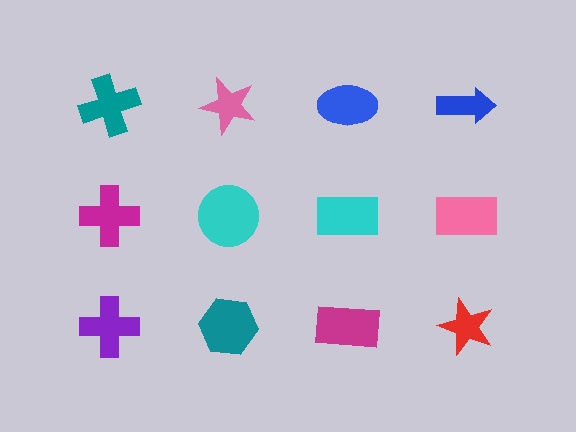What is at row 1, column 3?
A blue ellipse.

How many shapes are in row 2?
4 shapes.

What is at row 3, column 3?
A magenta rectangle.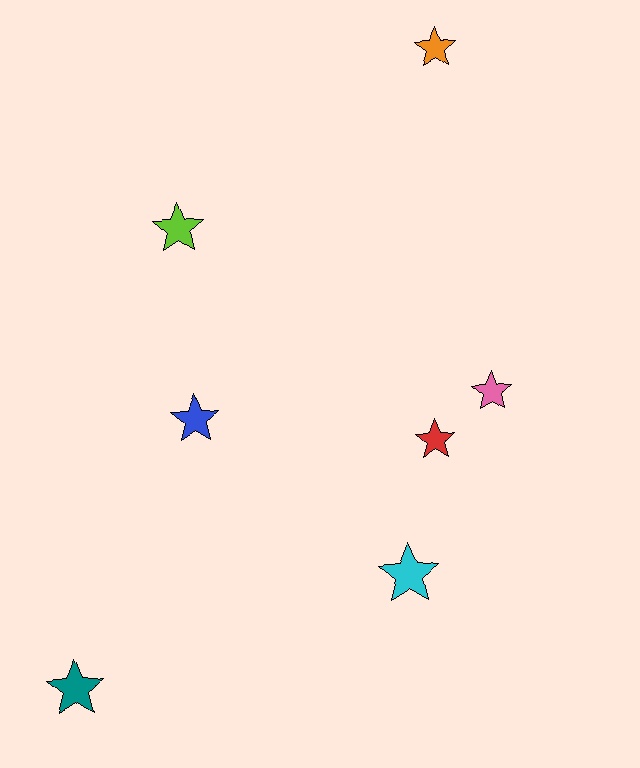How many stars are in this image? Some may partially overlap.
There are 7 stars.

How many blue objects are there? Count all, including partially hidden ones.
There is 1 blue object.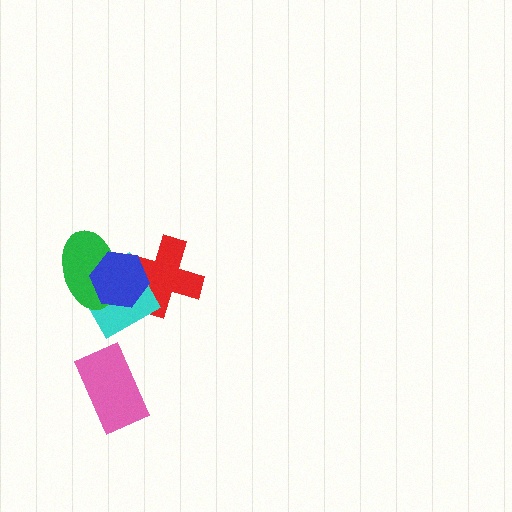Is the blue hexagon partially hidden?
No, no other shape covers it.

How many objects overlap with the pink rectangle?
0 objects overlap with the pink rectangle.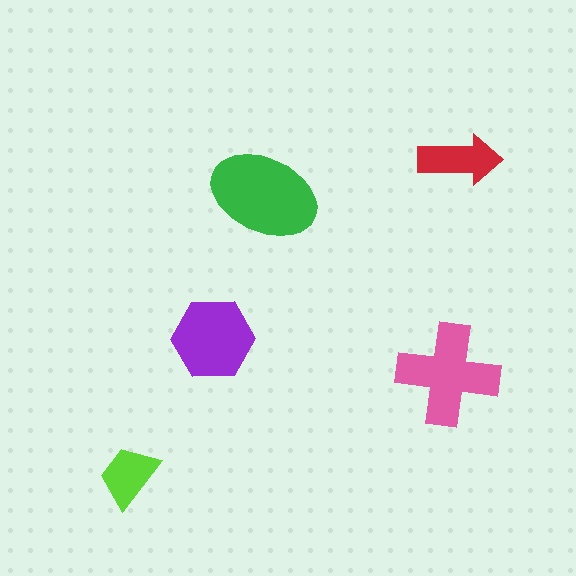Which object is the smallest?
The lime trapezoid.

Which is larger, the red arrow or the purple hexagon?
The purple hexagon.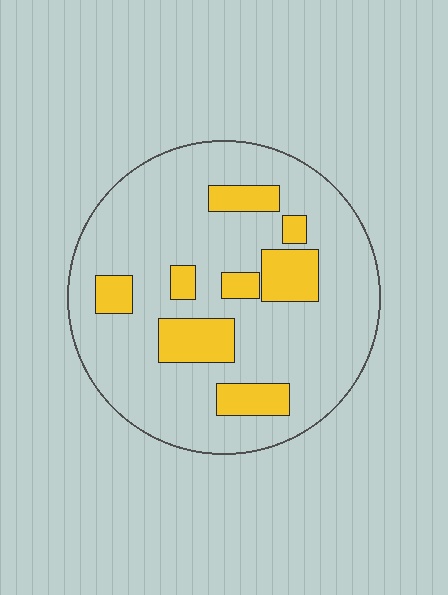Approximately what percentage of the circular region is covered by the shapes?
Approximately 20%.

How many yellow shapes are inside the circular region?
8.